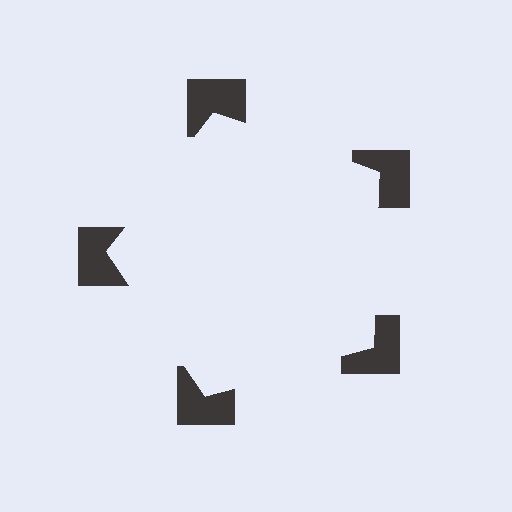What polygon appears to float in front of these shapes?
An illusory pentagon — its edges are inferred from the aligned wedge cuts in the notched squares, not physically drawn.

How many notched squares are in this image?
There are 5 — one at each vertex of the illusory pentagon.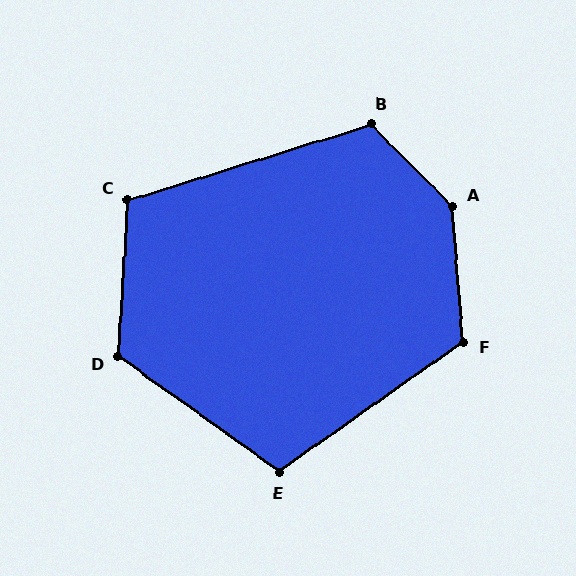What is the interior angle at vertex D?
Approximately 122 degrees (obtuse).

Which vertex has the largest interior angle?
A, at approximately 140 degrees.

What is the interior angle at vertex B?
Approximately 118 degrees (obtuse).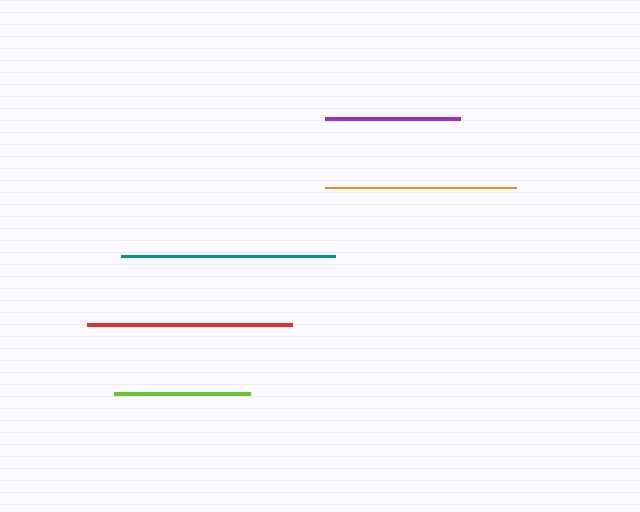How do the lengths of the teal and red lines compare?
The teal and red lines are approximately the same length.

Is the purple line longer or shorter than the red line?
The red line is longer than the purple line.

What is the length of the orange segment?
The orange segment is approximately 191 pixels long.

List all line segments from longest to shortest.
From longest to shortest: teal, red, orange, lime, purple.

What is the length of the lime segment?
The lime segment is approximately 136 pixels long.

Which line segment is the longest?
The teal line is the longest at approximately 214 pixels.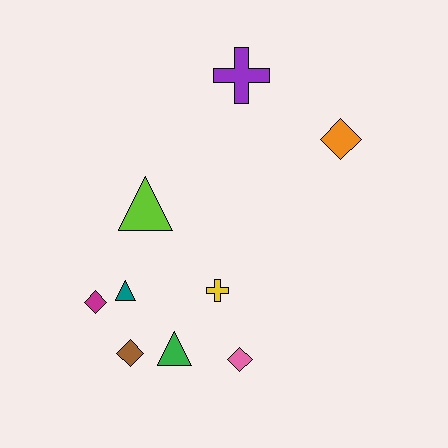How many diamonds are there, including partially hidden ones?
There are 4 diamonds.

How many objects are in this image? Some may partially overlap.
There are 9 objects.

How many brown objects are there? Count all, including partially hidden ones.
There is 1 brown object.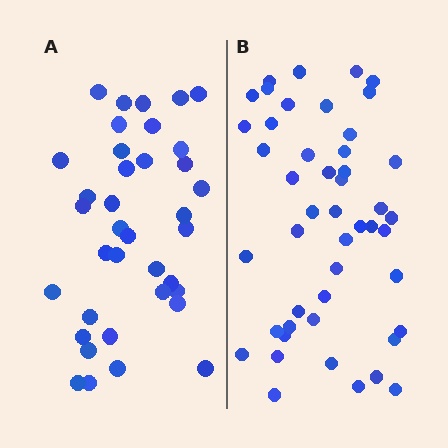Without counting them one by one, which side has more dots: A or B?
Region B (the right region) has more dots.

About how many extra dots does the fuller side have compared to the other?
Region B has roughly 10 or so more dots than region A.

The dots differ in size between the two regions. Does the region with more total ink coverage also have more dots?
No. Region A has more total ink coverage because its dots are larger, but region B actually contains more individual dots. Total area can be misleading — the number of items is what matters here.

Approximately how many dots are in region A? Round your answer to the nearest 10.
About 40 dots. (The exact count is 37, which rounds to 40.)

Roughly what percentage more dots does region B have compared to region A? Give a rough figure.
About 25% more.